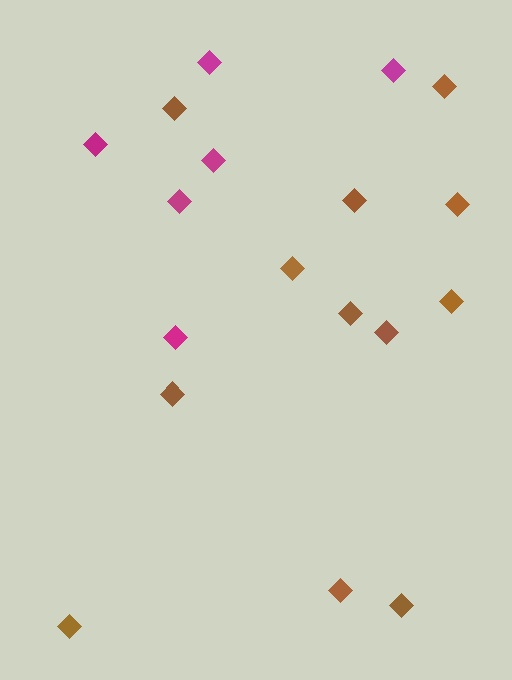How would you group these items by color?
There are 2 groups: one group of brown diamonds (12) and one group of magenta diamonds (6).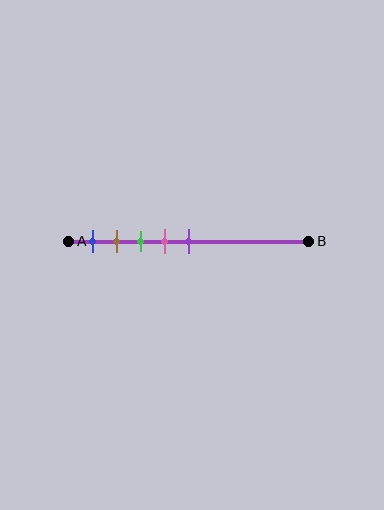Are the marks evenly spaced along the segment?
Yes, the marks are approximately evenly spaced.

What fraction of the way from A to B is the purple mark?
The purple mark is approximately 50% (0.5) of the way from A to B.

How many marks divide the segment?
There are 5 marks dividing the segment.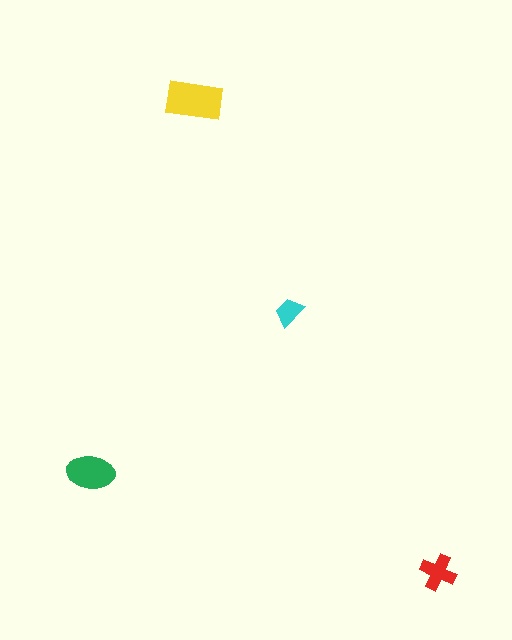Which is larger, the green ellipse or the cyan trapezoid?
The green ellipse.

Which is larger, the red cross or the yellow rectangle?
The yellow rectangle.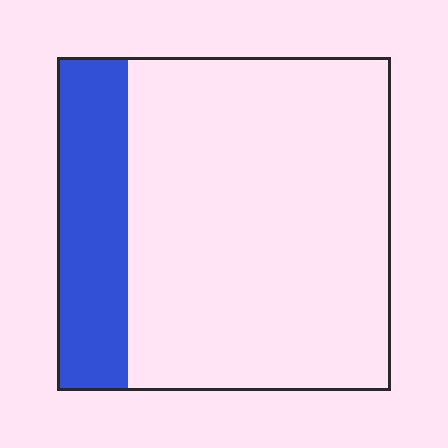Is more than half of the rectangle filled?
No.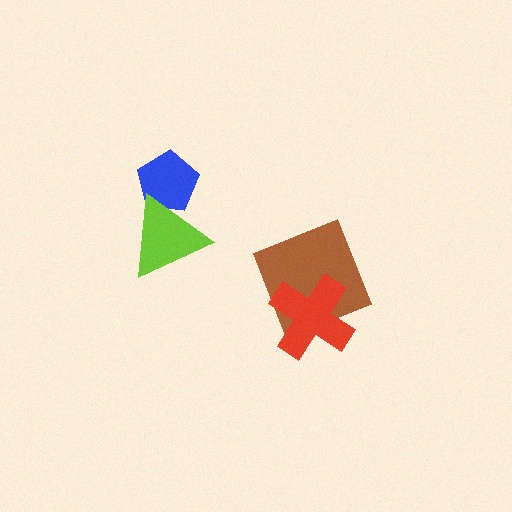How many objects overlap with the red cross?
1 object overlaps with the red cross.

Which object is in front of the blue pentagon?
The lime triangle is in front of the blue pentagon.